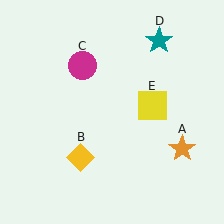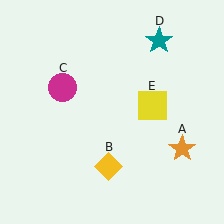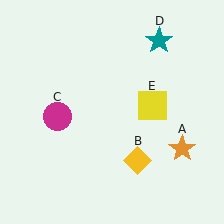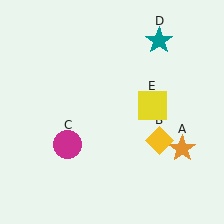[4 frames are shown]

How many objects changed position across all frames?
2 objects changed position: yellow diamond (object B), magenta circle (object C).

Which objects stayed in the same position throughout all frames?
Orange star (object A) and teal star (object D) and yellow square (object E) remained stationary.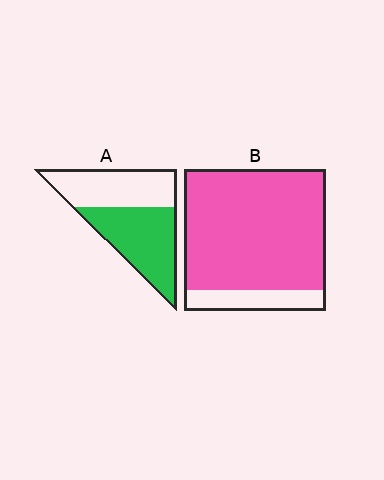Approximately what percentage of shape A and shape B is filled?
A is approximately 55% and B is approximately 85%.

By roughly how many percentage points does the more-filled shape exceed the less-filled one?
By roughly 30 percentage points (B over A).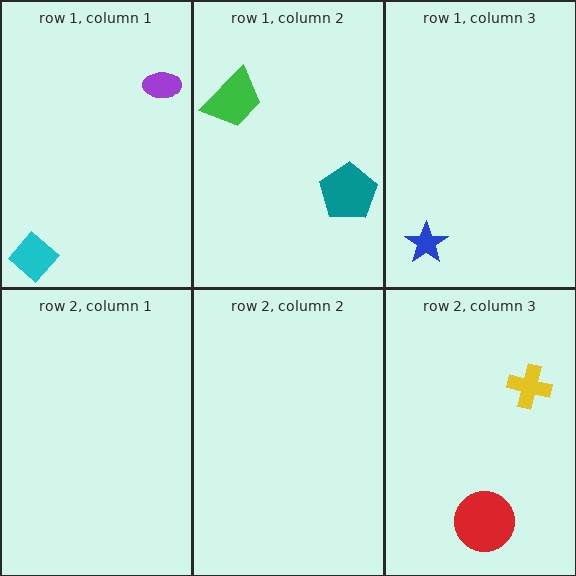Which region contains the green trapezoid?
The row 1, column 2 region.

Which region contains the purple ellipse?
The row 1, column 1 region.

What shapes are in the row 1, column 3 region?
The blue star.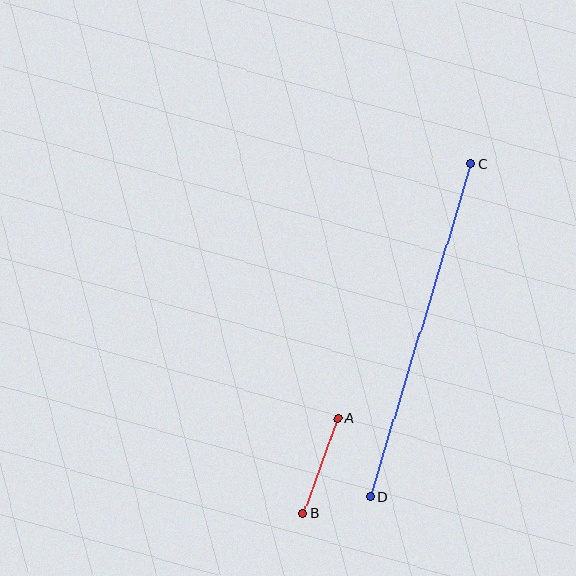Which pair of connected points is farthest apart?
Points C and D are farthest apart.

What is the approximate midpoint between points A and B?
The midpoint is at approximately (320, 466) pixels.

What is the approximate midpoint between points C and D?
The midpoint is at approximately (421, 330) pixels.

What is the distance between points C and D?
The distance is approximately 348 pixels.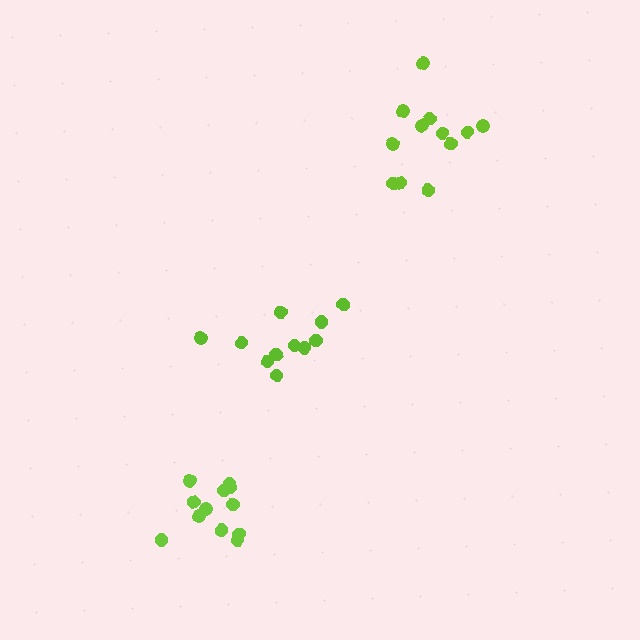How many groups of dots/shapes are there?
There are 3 groups.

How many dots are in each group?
Group 1: 12 dots, Group 2: 11 dots, Group 3: 12 dots (35 total).